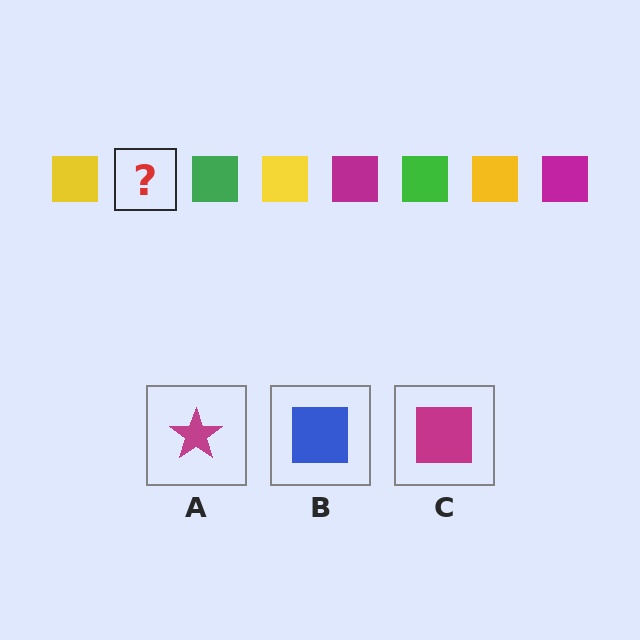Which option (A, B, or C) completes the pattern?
C.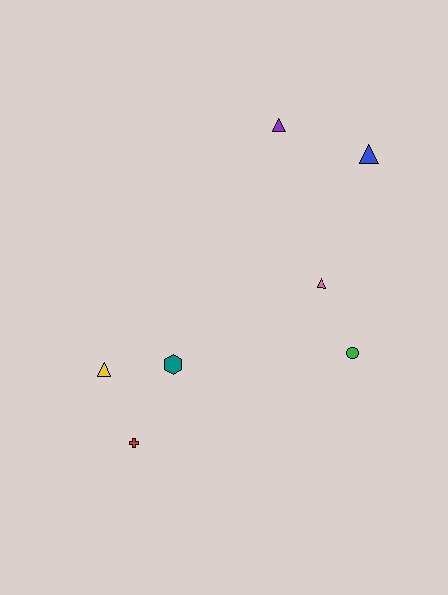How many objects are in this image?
There are 7 objects.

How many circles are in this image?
There is 1 circle.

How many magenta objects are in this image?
There are no magenta objects.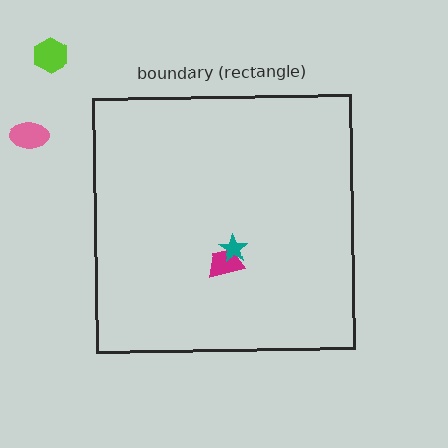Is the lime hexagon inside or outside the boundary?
Outside.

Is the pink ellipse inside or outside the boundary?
Outside.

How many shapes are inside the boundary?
2 inside, 2 outside.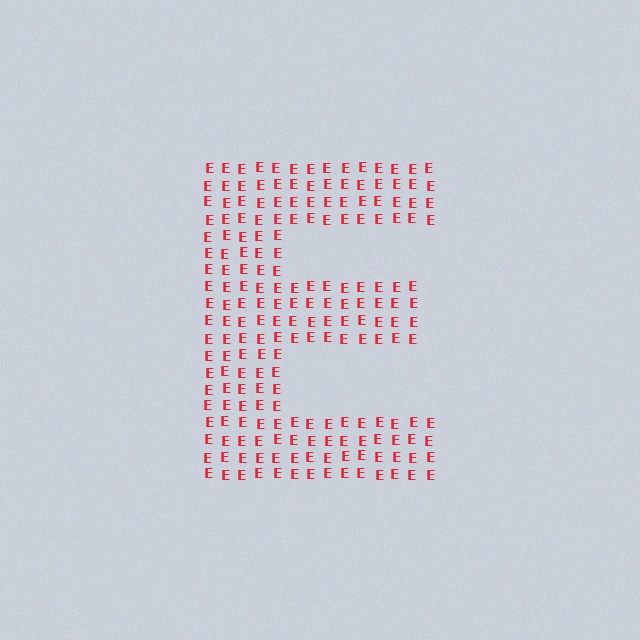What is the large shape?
The large shape is the letter E.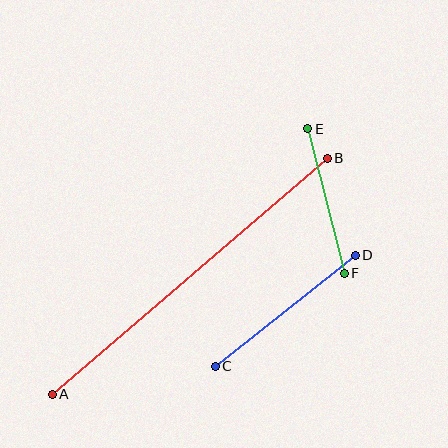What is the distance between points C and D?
The distance is approximately 179 pixels.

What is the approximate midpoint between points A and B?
The midpoint is at approximately (190, 276) pixels.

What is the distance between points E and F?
The distance is approximately 149 pixels.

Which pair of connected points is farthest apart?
Points A and B are farthest apart.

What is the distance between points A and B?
The distance is approximately 363 pixels.